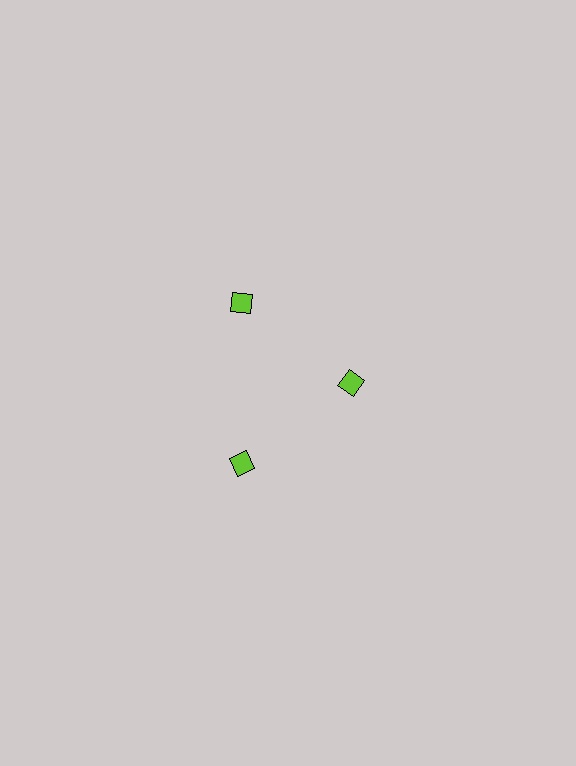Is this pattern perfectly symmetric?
No. The 3 lime diamonds are arranged in a ring, but one element near the 3 o'clock position is pulled inward toward the center, breaking the 3-fold rotational symmetry.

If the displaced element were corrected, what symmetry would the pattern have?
It would have 3-fold rotational symmetry — the pattern would map onto itself every 120 degrees.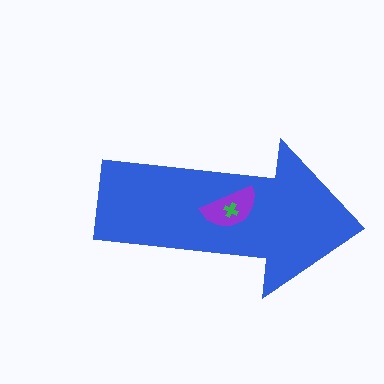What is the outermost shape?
The blue arrow.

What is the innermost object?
The green cross.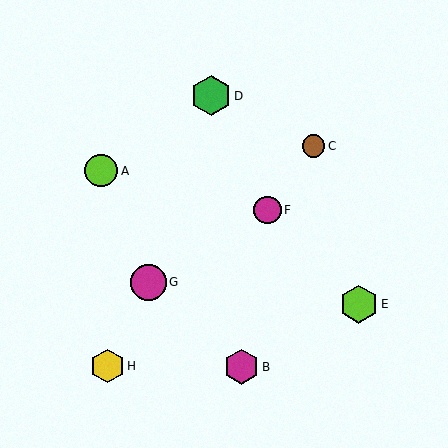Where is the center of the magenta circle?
The center of the magenta circle is at (267, 210).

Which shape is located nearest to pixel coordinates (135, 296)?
The magenta circle (labeled G) at (148, 282) is nearest to that location.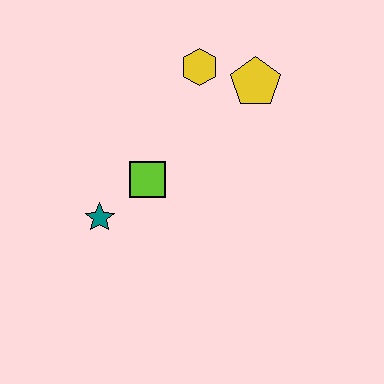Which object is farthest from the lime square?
The yellow pentagon is farthest from the lime square.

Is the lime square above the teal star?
Yes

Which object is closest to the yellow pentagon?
The yellow hexagon is closest to the yellow pentagon.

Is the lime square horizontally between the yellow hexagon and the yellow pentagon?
No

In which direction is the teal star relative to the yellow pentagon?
The teal star is to the left of the yellow pentagon.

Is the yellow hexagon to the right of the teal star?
Yes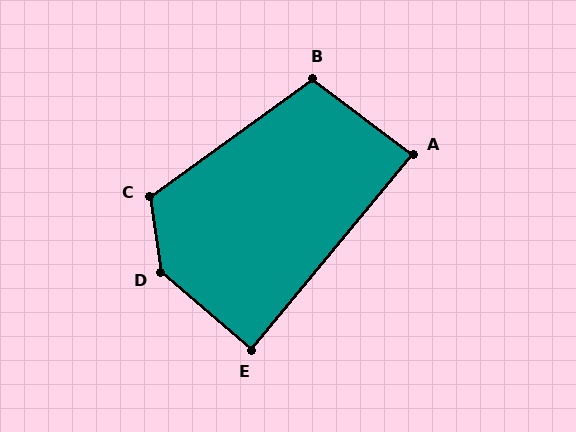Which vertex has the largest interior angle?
D, at approximately 139 degrees.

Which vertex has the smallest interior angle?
A, at approximately 87 degrees.